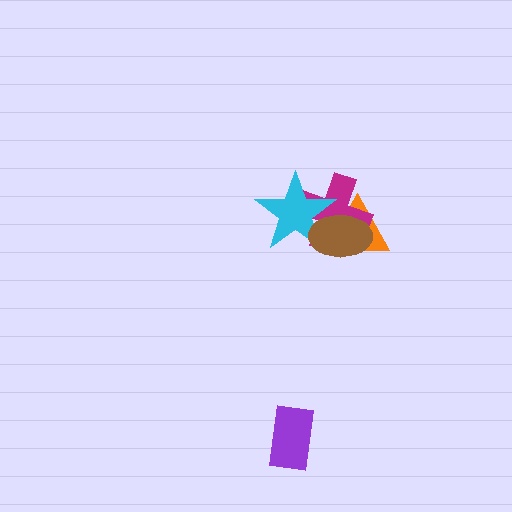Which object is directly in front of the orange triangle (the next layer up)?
The magenta cross is directly in front of the orange triangle.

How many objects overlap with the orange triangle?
3 objects overlap with the orange triangle.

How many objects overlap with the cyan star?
3 objects overlap with the cyan star.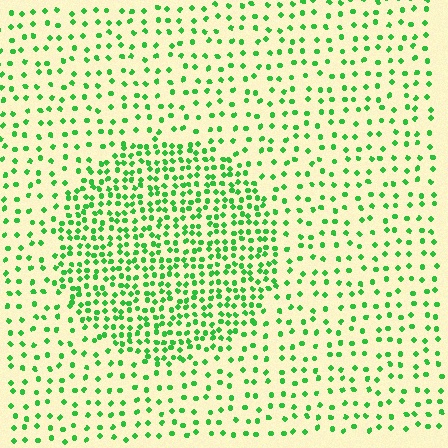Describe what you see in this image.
The image contains small green elements arranged at two different densities. A circle-shaped region is visible where the elements are more densely packed than the surrounding area.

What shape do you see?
I see a circle.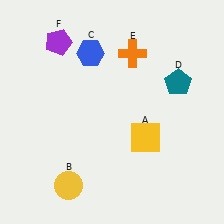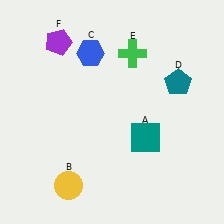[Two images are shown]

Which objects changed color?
A changed from yellow to teal. E changed from orange to green.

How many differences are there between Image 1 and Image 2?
There are 2 differences between the two images.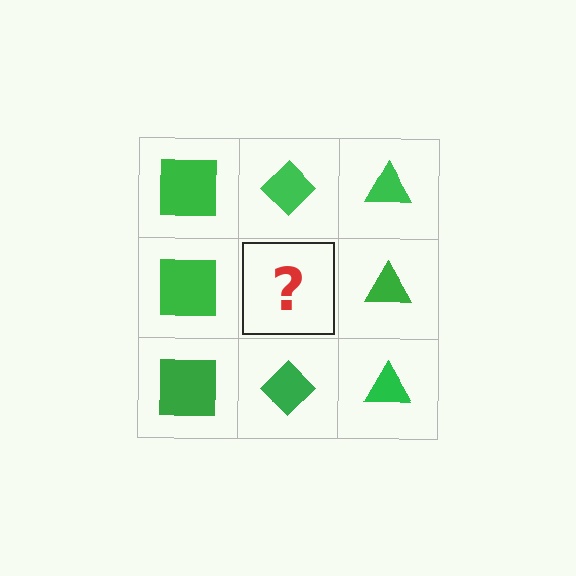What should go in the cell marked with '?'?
The missing cell should contain a green diamond.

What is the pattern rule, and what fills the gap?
The rule is that each column has a consistent shape. The gap should be filled with a green diamond.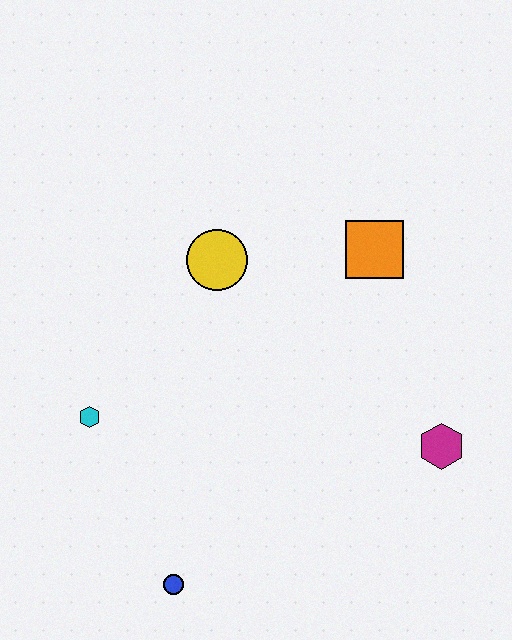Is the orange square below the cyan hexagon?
No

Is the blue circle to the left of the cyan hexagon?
No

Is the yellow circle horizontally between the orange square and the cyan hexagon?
Yes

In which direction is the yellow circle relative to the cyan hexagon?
The yellow circle is above the cyan hexagon.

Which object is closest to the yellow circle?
The orange square is closest to the yellow circle.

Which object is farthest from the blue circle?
The orange square is farthest from the blue circle.